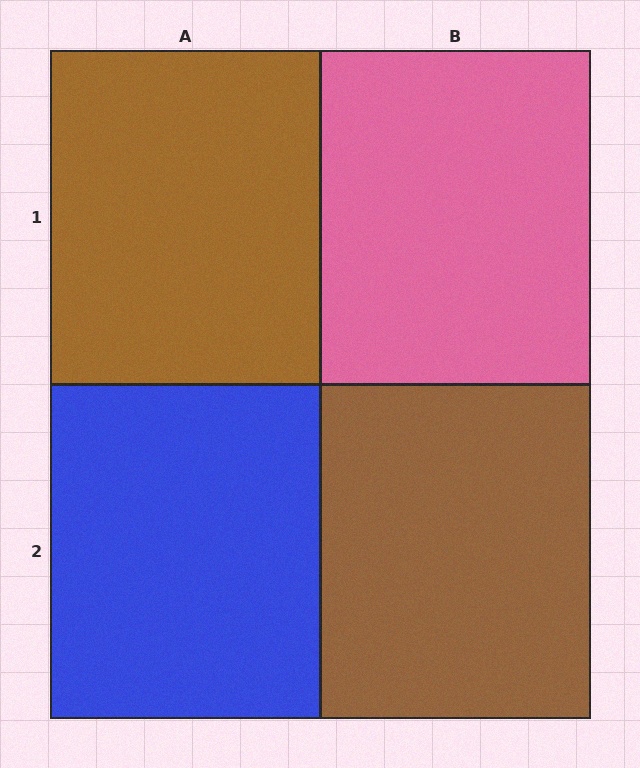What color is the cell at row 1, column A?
Brown.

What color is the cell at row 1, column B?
Pink.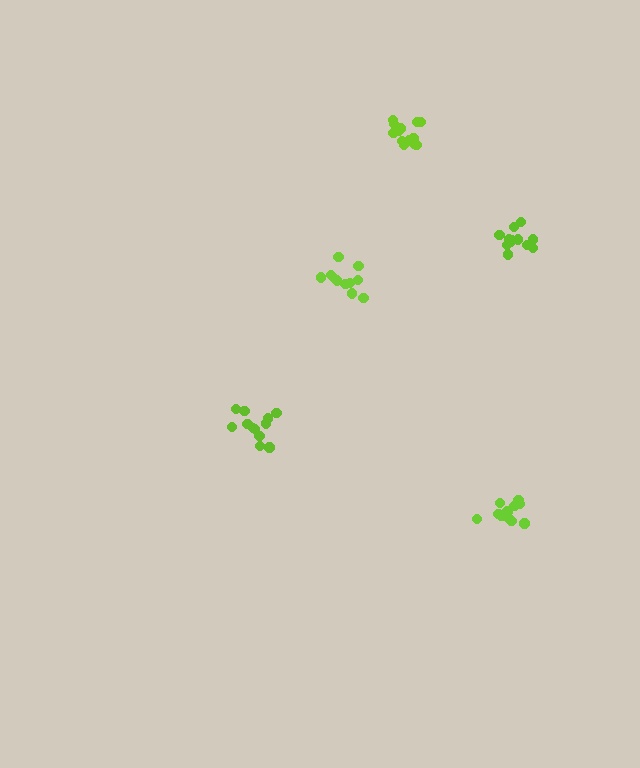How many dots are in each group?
Group 1: 11 dots, Group 2: 12 dots, Group 3: 14 dots, Group 4: 11 dots, Group 5: 12 dots (60 total).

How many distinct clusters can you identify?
There are 5 distinct clusters.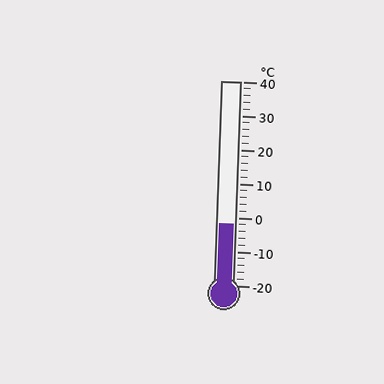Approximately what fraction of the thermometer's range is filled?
The thermometer is filled to approximately 30% of its range.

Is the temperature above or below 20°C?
The temperature is below 20°C.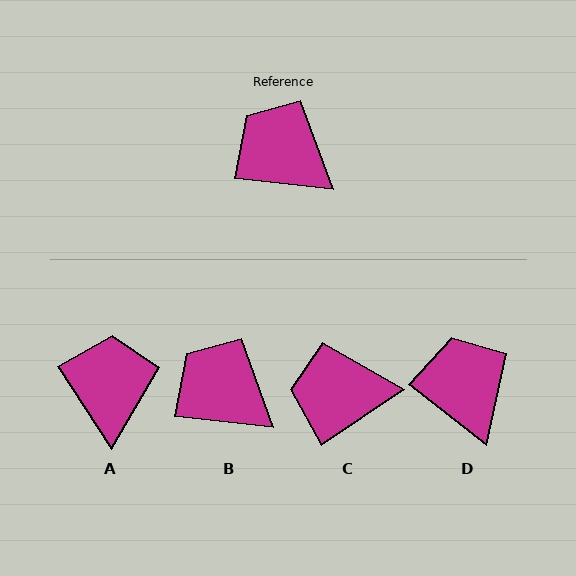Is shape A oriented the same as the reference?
No, it is off by about 50 degrees.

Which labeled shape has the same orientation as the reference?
B.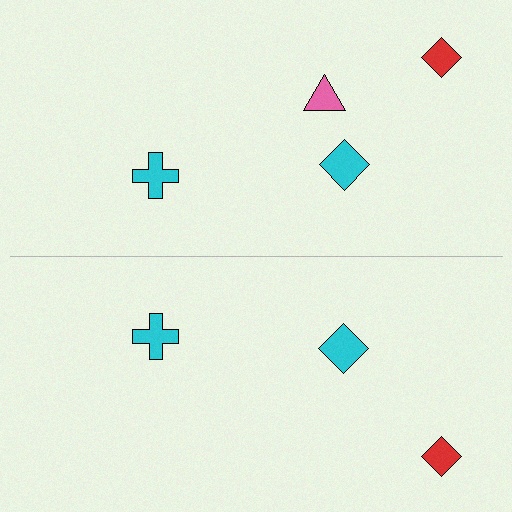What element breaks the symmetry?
A pink triangle is missing from the bottom side.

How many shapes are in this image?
There are 7 shapes in this image.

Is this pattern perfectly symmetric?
No, the pattern is not perfectly symmetric. A pink triangle is missing from the bottom side.